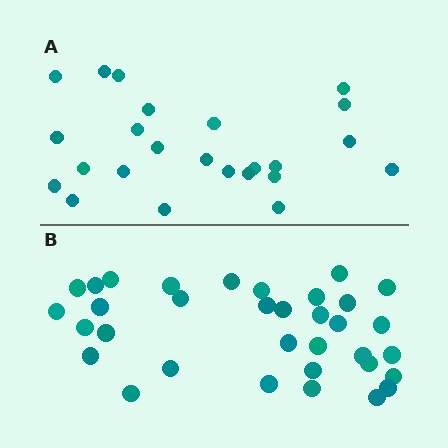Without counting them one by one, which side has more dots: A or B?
Region B (the bottom region) has more dots.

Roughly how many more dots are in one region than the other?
Region B has roughly 10 or so more dots than region A.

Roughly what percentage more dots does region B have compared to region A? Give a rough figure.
About 40% more.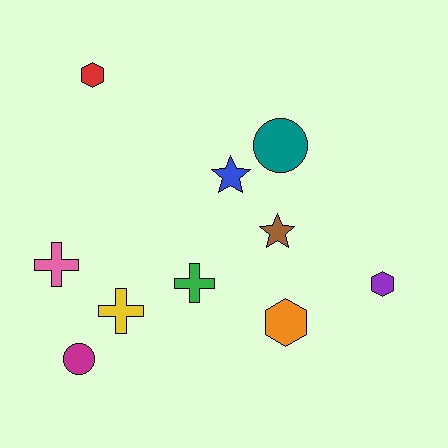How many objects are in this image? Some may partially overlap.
There are 10 objects.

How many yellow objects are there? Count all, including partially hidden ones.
There is 1 yellow object.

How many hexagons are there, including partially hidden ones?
There are 3 hexagons.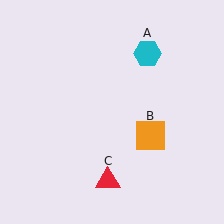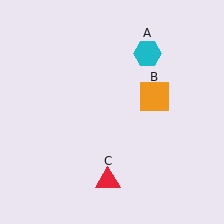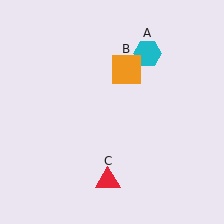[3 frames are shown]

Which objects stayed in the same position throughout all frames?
Cyan hexagon (object A) and red triangle (object C) remained stationary.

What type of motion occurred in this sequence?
The orange square (object B) rotated counterclockwise around the center of the scene.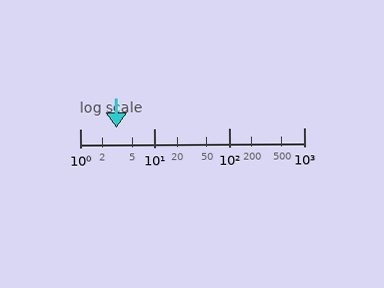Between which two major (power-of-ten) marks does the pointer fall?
The pointer is between 1 and 10.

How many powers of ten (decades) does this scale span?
The scale spans 3 decades, from 1 to 1000.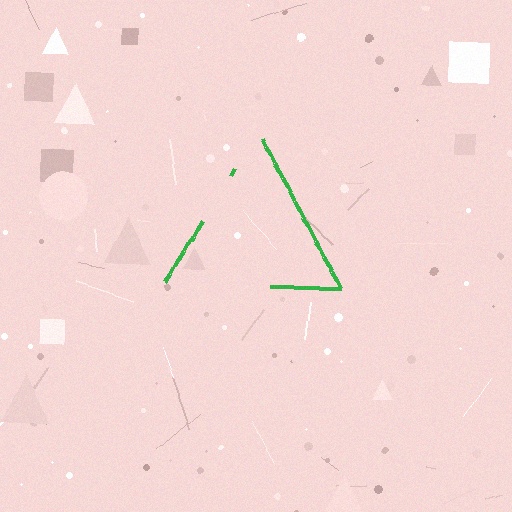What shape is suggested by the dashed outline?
The dashed outline suggests a triangle.